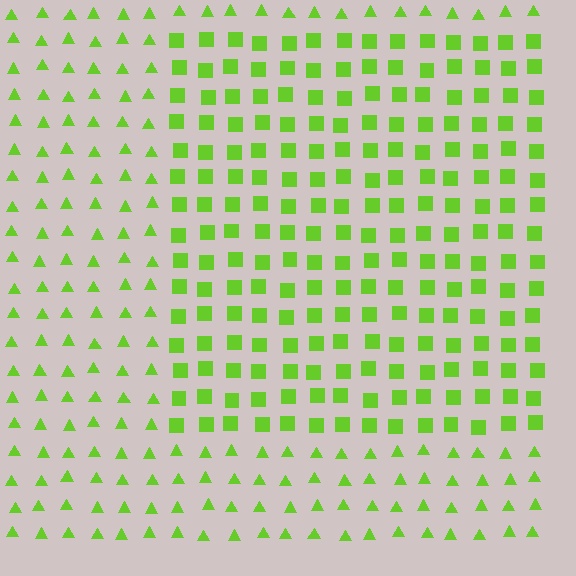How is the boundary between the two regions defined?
The boundary is defined by a change in element shape: squares inside vs. triangles outside. All elements share the same color and spacing.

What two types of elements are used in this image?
The image uses squares inside the rectangle region and triangles outside it.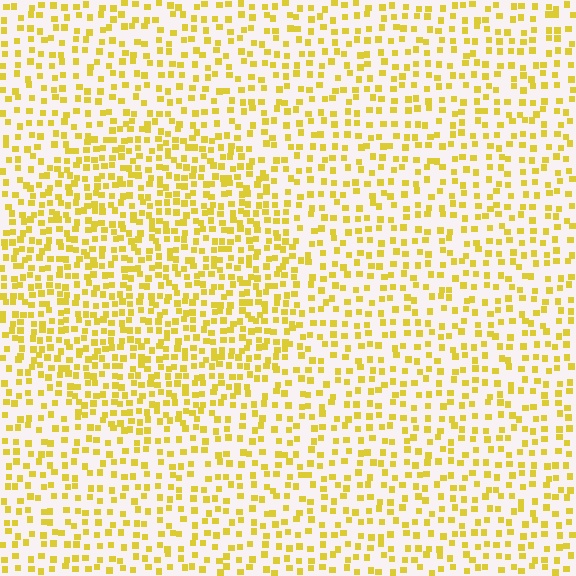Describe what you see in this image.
The image contains small yellow elements arranged at two different densities. A circle-shaped region is visible where the elements are more densely packed than the surrounding area.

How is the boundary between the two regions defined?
The boundary is defined by a change in element density (approximately 1.7x ratio). All elements are the same color, size, and shape.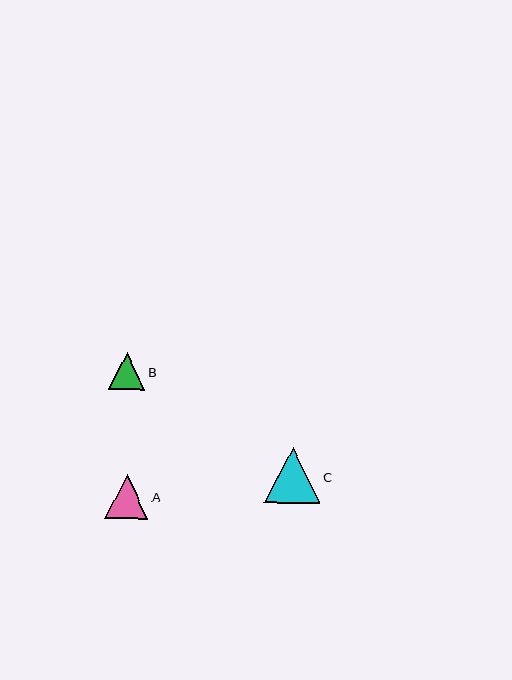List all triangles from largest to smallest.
From largest to smallest: C, A, B.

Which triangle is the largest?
Triangle C is the largest with a size of approximately 56 pixels.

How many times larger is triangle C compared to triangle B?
Triangle C is approximately 1.5 times the size of triangle B.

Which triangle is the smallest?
Triangle B is the smallest with a size of approximately 36 pixels.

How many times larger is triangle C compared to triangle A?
Triangle C is approximately 1.3 times the size of triangle A.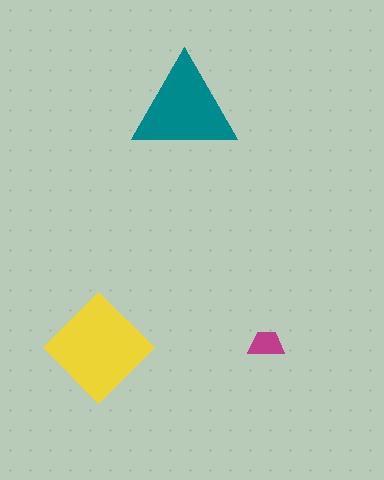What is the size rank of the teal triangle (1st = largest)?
2nd.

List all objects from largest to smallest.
The yellow diamond, the teal triangle, the magenta trapezoid.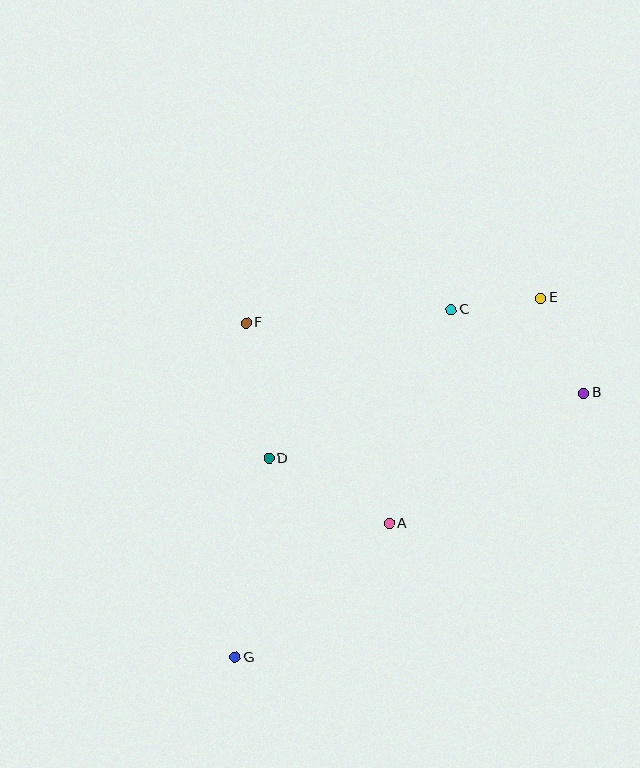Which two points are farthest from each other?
Points E and G are farthest from each other.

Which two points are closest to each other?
Points C and E are closest to each other.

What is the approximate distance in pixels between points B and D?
The distance between B and D is approximately 322 pixels.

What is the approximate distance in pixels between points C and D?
The distance between C and D is approximately 235 pixels.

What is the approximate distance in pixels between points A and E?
The distance between A and E is approximately 271 pixels.